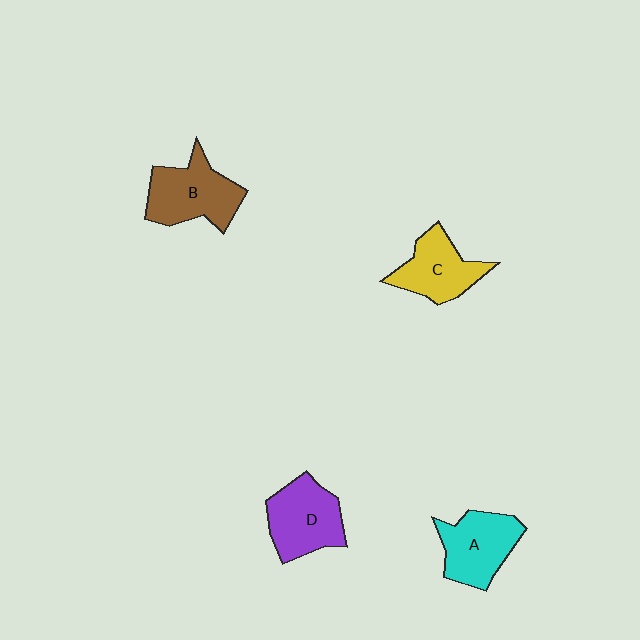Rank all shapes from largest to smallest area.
From largest to smallest: B (brown), D (purple), A (cyan), C (yellow).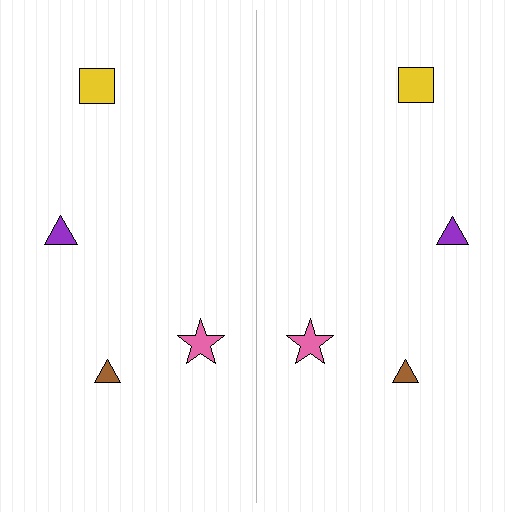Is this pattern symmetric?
Yes, this pattern has bilateral (reflection) symmetry.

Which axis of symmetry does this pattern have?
The pattern has a vertical axis of symmetry running through the center of the image.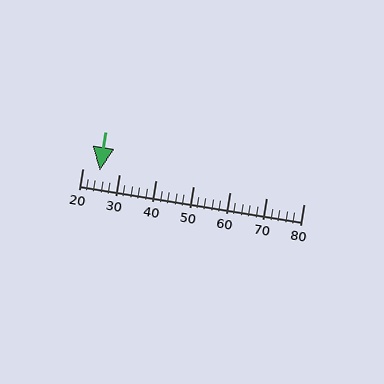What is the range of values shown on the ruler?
The ruler shows values from 20 to 80.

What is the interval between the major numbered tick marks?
The major tick marks are spaced 10 units apart.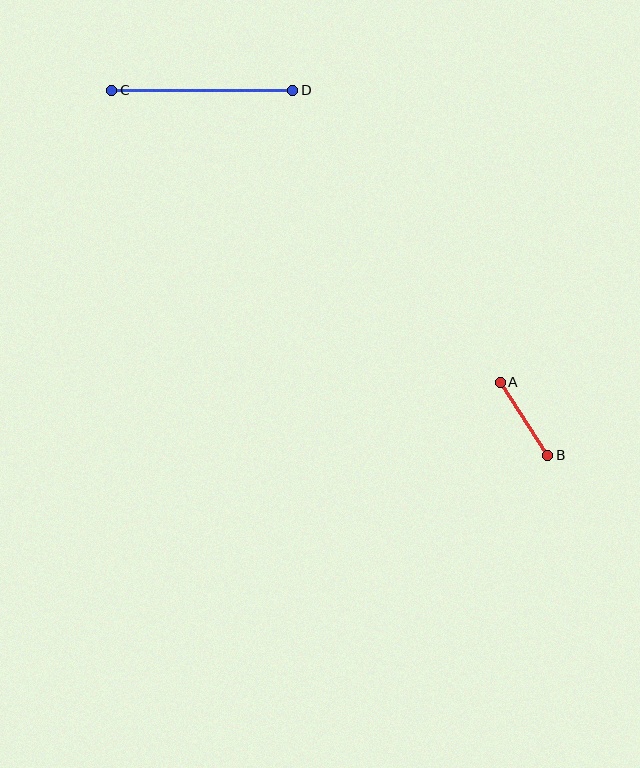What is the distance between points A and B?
The distance is approximately 87 pixels.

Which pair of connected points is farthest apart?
Points C and D are farthest apart.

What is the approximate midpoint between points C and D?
The midpoint is at approximately (202, 90) pixels.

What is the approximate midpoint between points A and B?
The midpoint is at approximately (524, 419) pixels.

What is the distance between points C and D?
The distance is approximately 181 pixels.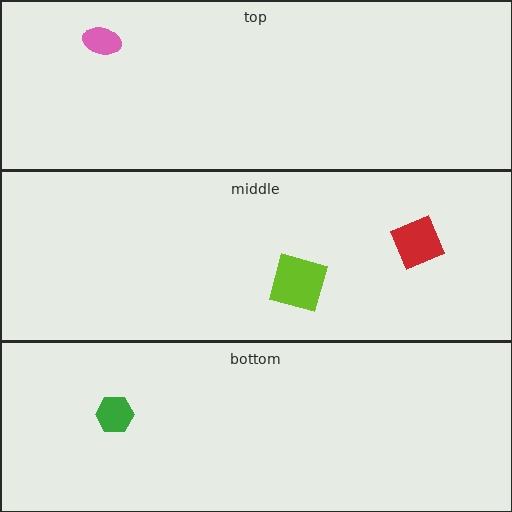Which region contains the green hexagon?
The bottom region.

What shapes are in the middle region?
The lime square, the red diamond.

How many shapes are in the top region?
1.